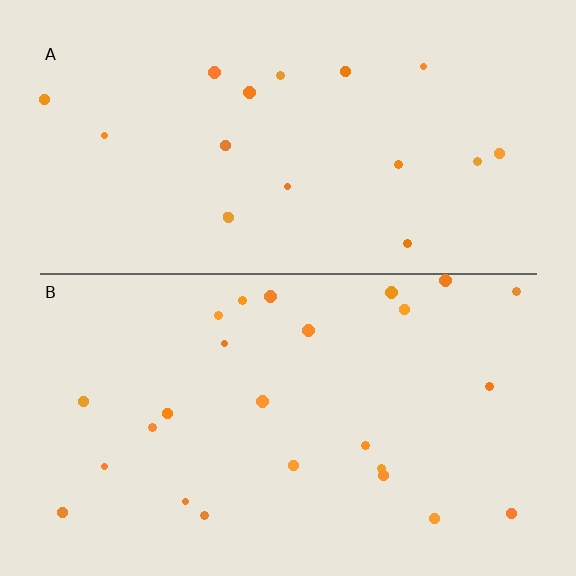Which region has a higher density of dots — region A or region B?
B (the bottom).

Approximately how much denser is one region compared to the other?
Approximately 1.4× — region B over region A.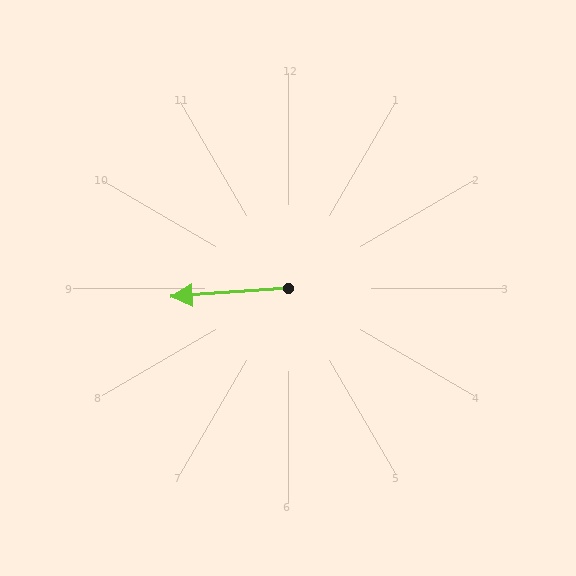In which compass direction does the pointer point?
West.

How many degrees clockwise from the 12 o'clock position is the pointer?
Approximately 266 degrees.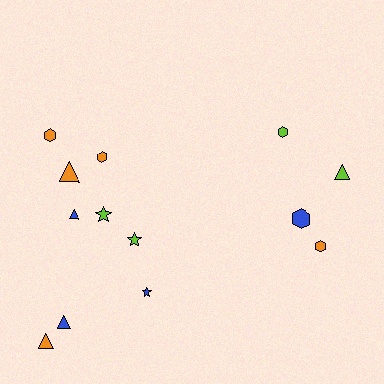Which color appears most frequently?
Orange, with 5 objects.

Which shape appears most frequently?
Triangle, with 5 objects.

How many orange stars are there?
There are no orange stars.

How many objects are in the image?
There are 13 objects.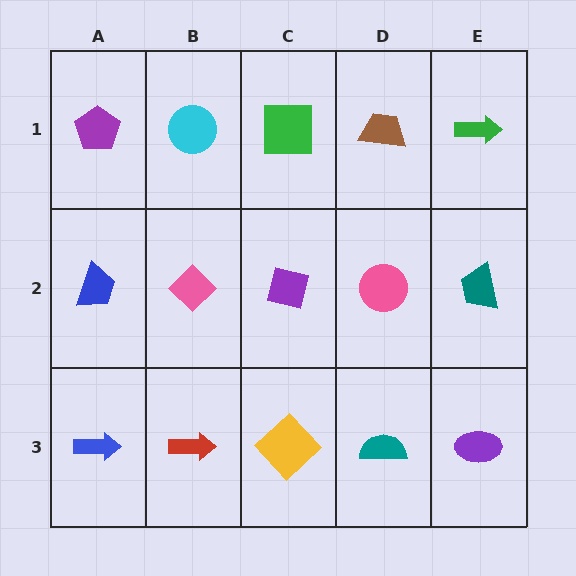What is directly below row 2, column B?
A red arrow.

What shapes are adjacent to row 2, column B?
A cyan circle (row 1, column B), a red arrow (row 3, column B), a blue trapezoid (row 2, column A), a purple square (row 2, column C).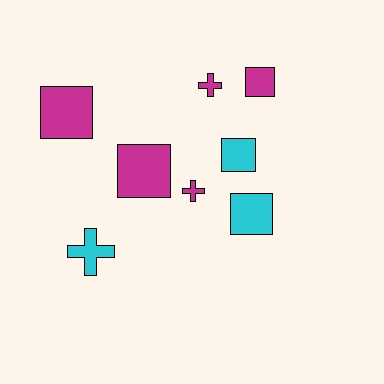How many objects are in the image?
There are 8 objects.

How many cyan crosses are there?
There is 1 cyan cross.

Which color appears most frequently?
Magenta, with 5 objects.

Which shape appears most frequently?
Square, with 5 objects.